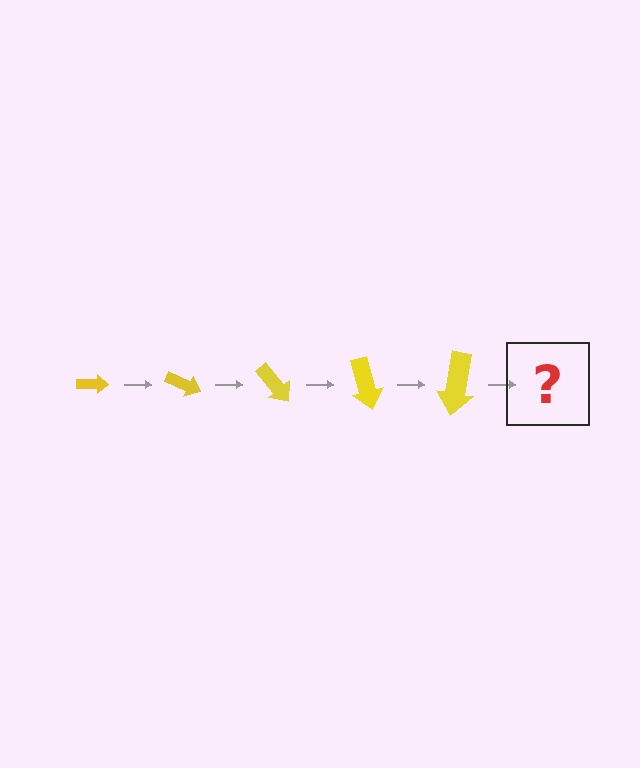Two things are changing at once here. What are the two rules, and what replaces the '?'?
The two rules are that the arrow grows larger each step and it rotates 25 degrees each step. The '?' should be an arrow, larger than the previous one and rotated 125 degrees from the start.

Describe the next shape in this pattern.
It should be an arrow, larger than the previous one and rotated 125 degrees from the start.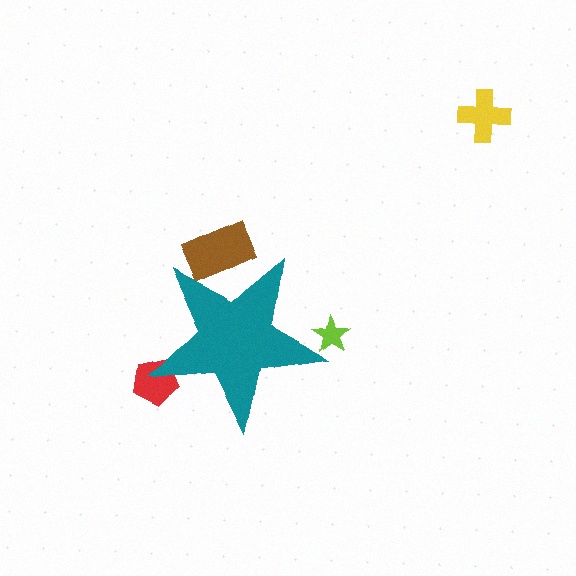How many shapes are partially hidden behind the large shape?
3 shapes are partially hidden.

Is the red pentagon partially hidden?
Yes, the red pentagon is partially hidden behind the teal star.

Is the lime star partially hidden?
Yes, the lime star is partially hidden behind the teal star.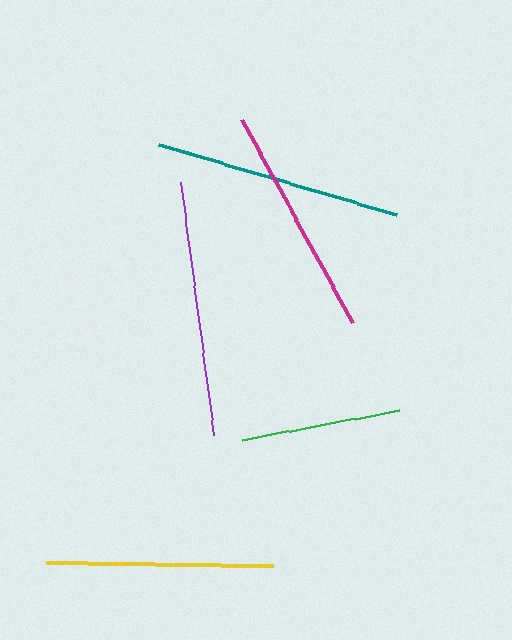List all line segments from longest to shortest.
From longest to shortest: purple, teal, magenta, yellow, green.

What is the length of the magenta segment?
The magenta segment is approximately 232 pixels long.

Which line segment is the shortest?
The green line is the shortest at approximately 160 pixels.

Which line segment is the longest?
The purple line is the longest at approximately 256 pixels.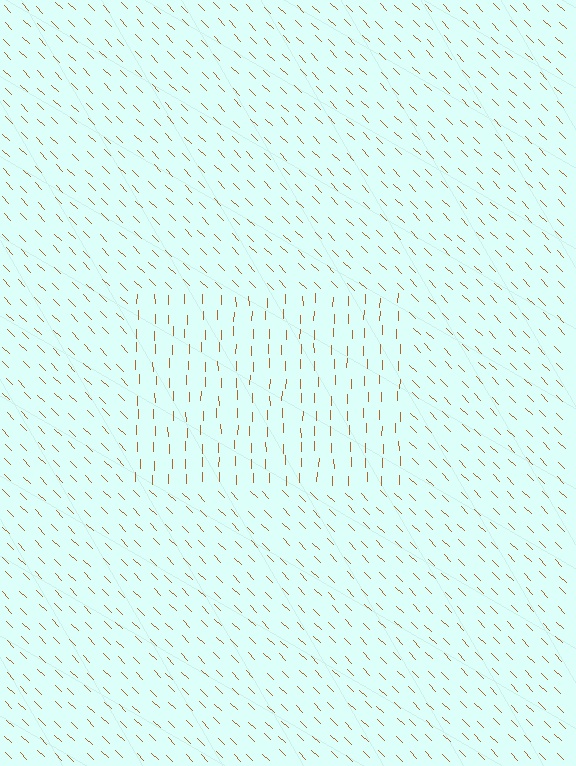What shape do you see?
I see a rectangle.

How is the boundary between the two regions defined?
The boundary is defined purely by a change in line orientation (approximately 45 degrees difference). All lines are the same color and thickness.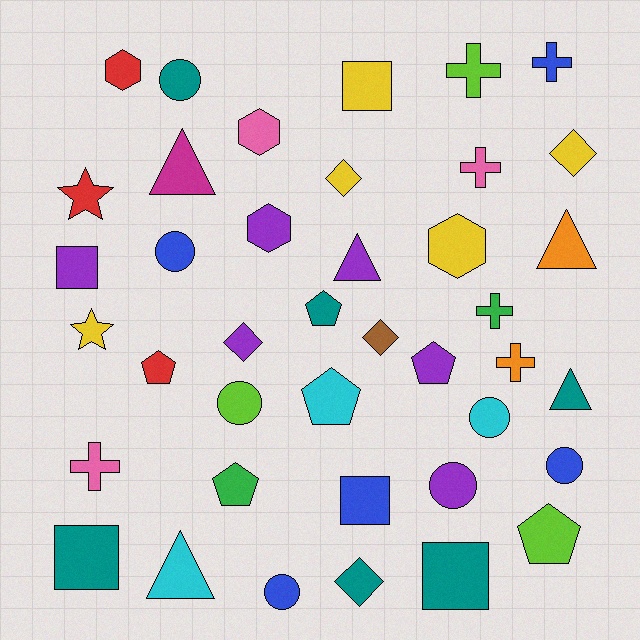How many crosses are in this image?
There are 6 crosses.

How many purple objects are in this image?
There are 6 purple objects.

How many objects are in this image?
There are 40 objects.